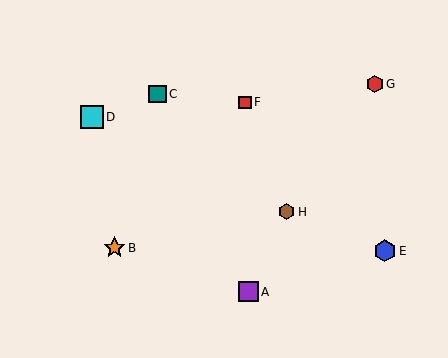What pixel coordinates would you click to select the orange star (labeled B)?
Click at (115, 248) to select the orange star B.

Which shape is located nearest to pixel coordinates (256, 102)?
The red square (labeled F) at (245, 102) is nearest to that location.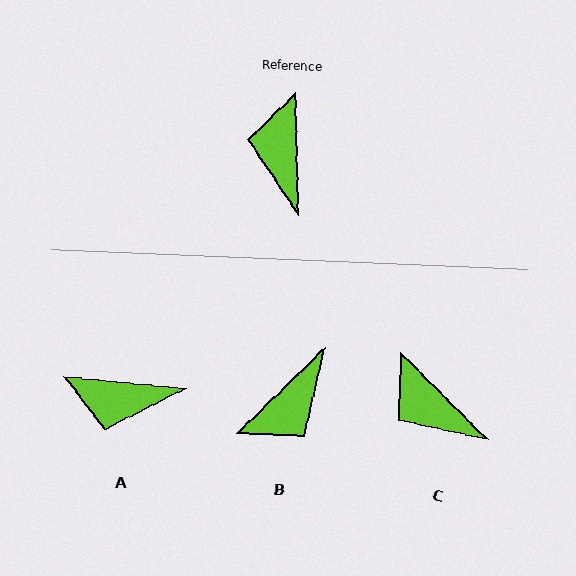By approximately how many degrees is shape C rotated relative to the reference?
Approximately 44 degrees counter-clockwise.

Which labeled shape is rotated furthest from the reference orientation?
B, about 134 degrees away.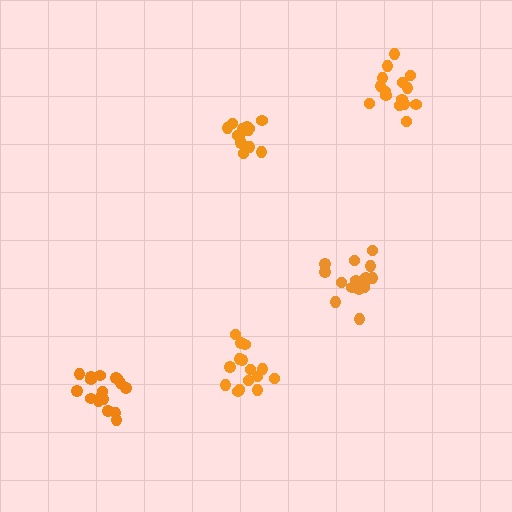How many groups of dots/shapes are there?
There are 5 groups.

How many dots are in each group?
Group 1: 17 dots, Group 2: 14 dots, Group 3: 15 dots, Group 4: 15 dots, Group 5: 17 dots (78 total).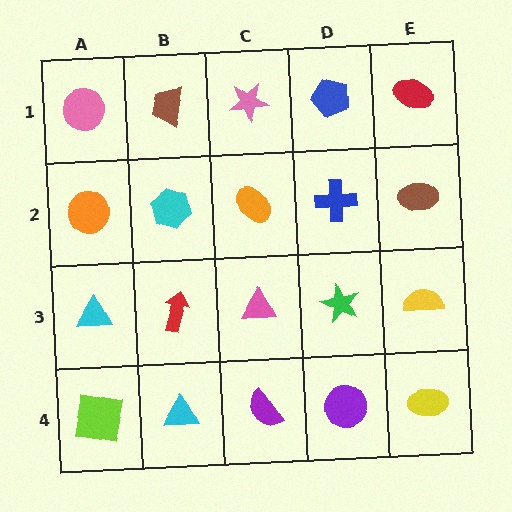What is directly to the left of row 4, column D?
A purple semicircle.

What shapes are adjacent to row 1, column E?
A brown ellipse (row 2, column E), a blue pentagon (row 1, column D).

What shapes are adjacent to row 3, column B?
A cyan hexagon (row 2, column B), a cyan triangle (row 4, column B), a cyan triangle (row 3, column A), a pink triangle (row 3, column C).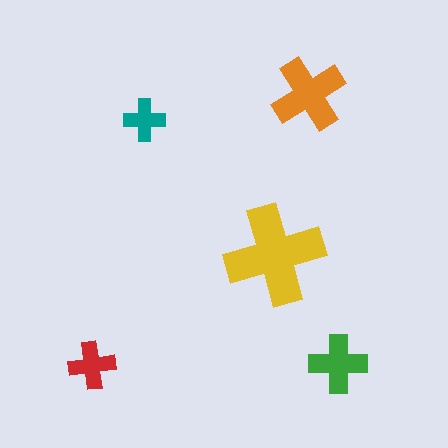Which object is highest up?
The orange cross is topmost.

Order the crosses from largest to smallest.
the yellow one, the orange one, the green one, the red one, the teal one.